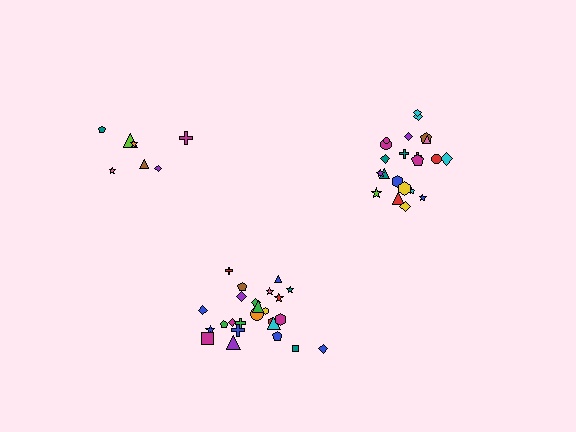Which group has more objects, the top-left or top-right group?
The top-right group.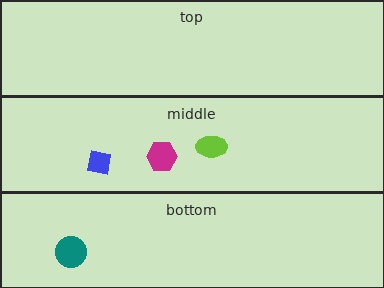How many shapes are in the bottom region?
1.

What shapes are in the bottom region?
The teal circle.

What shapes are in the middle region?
The lime ellipse, the magenta hexagon, the blue square.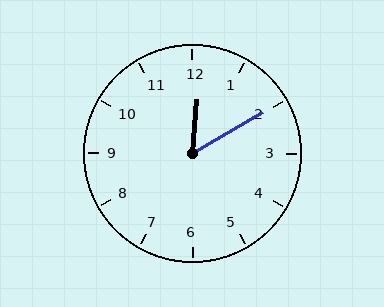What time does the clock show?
12:10.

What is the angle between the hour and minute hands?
Approximately 55 degrees.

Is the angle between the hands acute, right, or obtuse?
It is acute.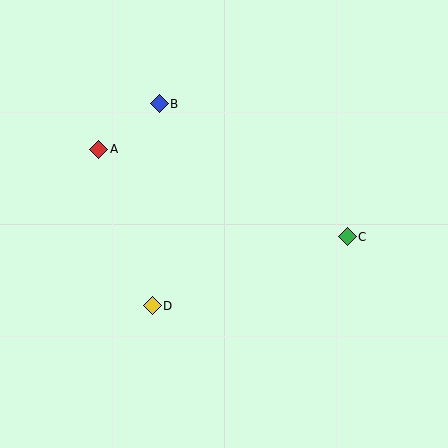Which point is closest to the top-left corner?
Point A is closest to the top-left corner.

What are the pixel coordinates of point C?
Point C is at (347, 237).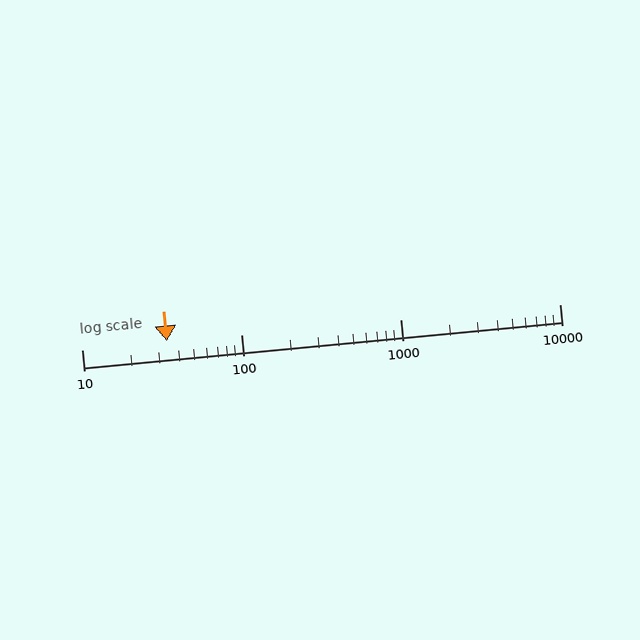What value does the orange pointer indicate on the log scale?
The pointer indicates approximately 34.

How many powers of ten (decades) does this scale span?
The scale spans 3 decades, from 10 to 10000.